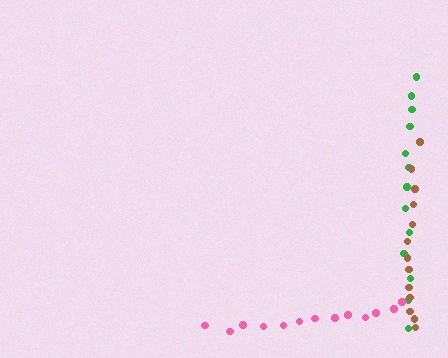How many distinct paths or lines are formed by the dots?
There are 3 distinct paths.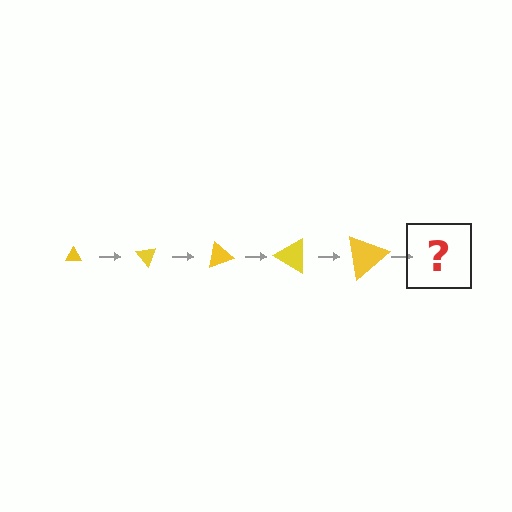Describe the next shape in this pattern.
It should be a triangle, larger than the previous one and rotated 250 degrees from the start.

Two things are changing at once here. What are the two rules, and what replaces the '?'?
The two rules are that the triangle grows larger each step and it rotates 50 degrees each step. The '?' should be a triangle, larger than the previous one and rotated 250 degrees from the start.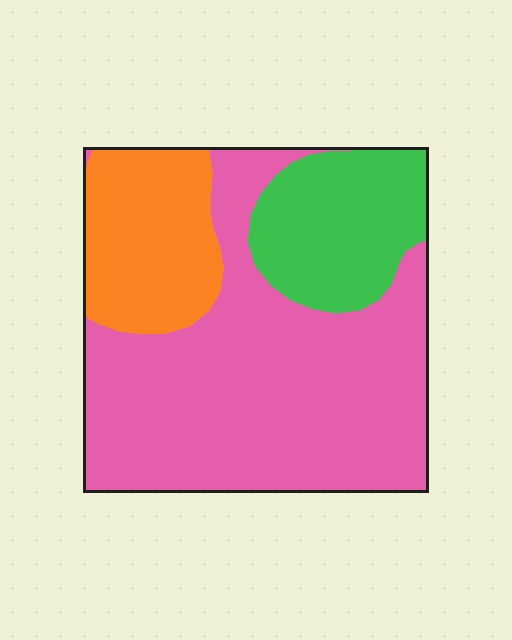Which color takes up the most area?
Pink, at roughly 60%.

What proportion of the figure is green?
Green covers 20% of the figure.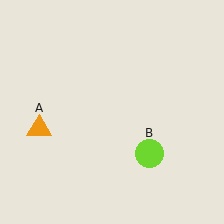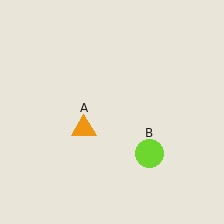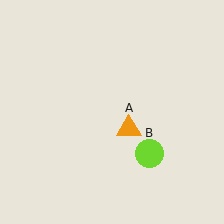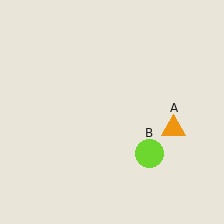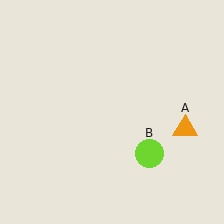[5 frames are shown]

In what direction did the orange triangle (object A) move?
The orange triangle (object A) moved right.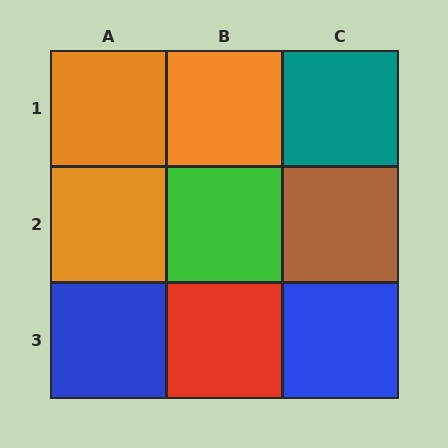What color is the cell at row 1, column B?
Orange.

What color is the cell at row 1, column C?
Teal.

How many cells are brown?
1 cell is brown.